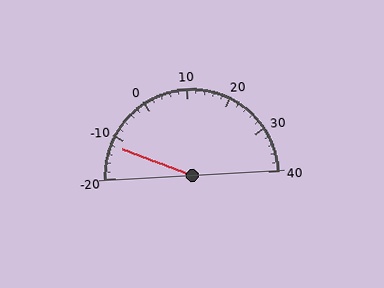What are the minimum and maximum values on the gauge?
The gauge ranges from -20 to 40.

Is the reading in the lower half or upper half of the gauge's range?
The reading is in the lower half of the range (-20 to 40).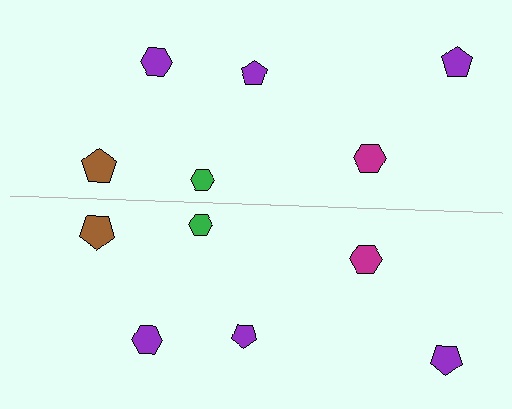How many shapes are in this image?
There are 12 shapes in this image.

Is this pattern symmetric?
Yes, this pattern has bilateral (reflection) symmetry.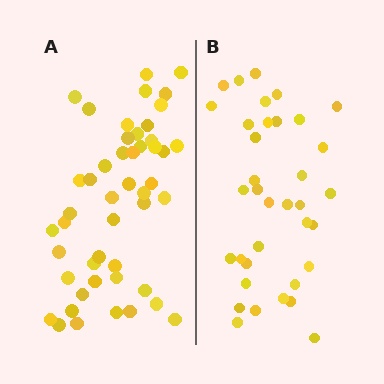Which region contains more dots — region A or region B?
Region A (the left region) has more dots.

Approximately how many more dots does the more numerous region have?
Region A has roughly 12 or so more dots than region B.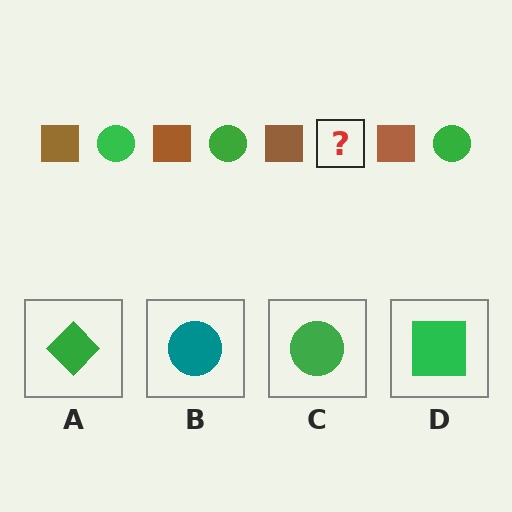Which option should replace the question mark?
Option C.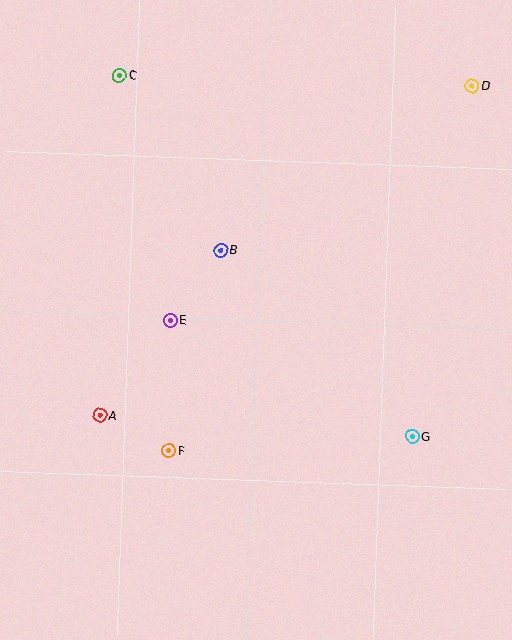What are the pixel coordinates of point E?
Point E is at (170, 320).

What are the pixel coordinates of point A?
Point A is at (100, 415).